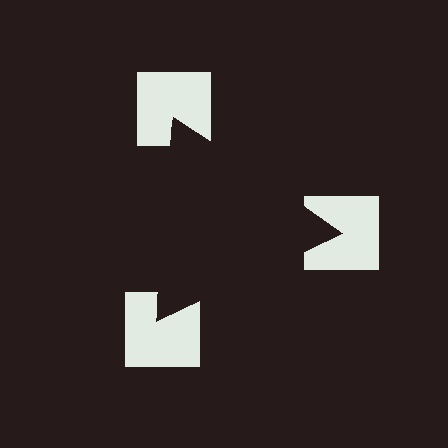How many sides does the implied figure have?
3 sides.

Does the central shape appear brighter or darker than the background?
It typically appears slightly darker than the background, even though no actual brightness change is drawn.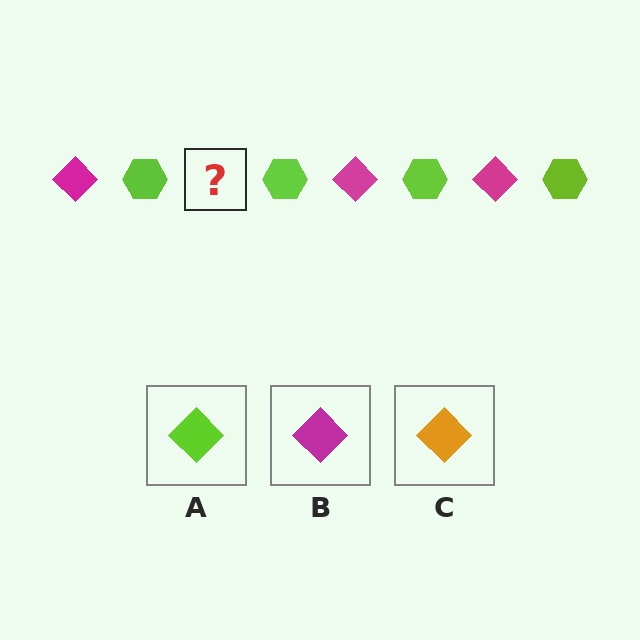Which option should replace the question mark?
Option B.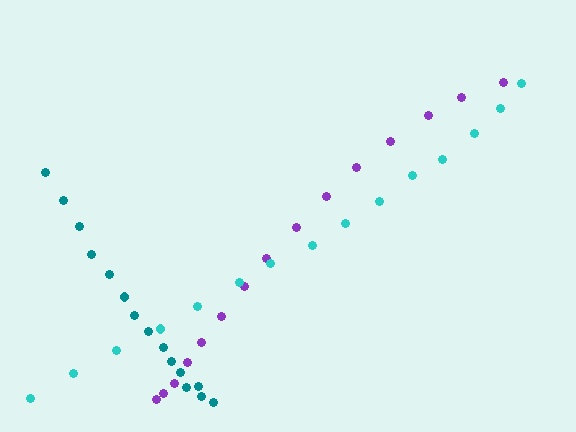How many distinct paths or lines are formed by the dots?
There are 3 distinct paths.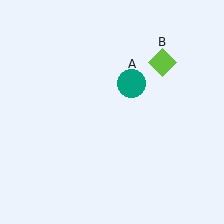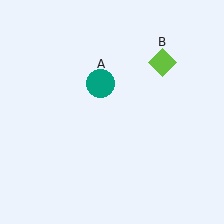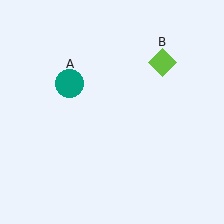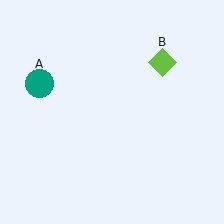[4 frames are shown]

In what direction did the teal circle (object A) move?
The teal circle (object A) moved left.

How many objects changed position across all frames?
1 object changed position: teal circle (object A).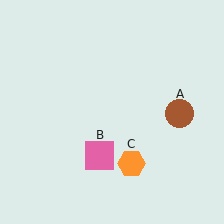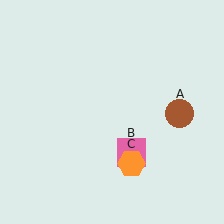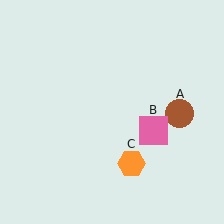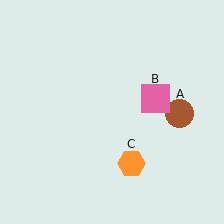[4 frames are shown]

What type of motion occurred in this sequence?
The pink square (object B) rotated counterclockwise around the center of the scene.